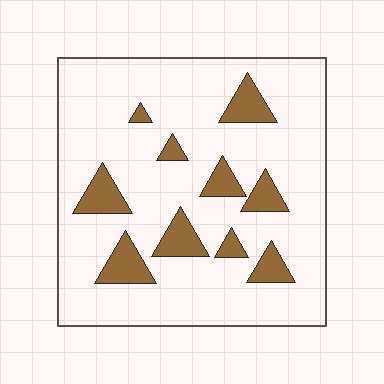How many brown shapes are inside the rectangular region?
10.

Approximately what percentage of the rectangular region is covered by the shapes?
Approximately 15%.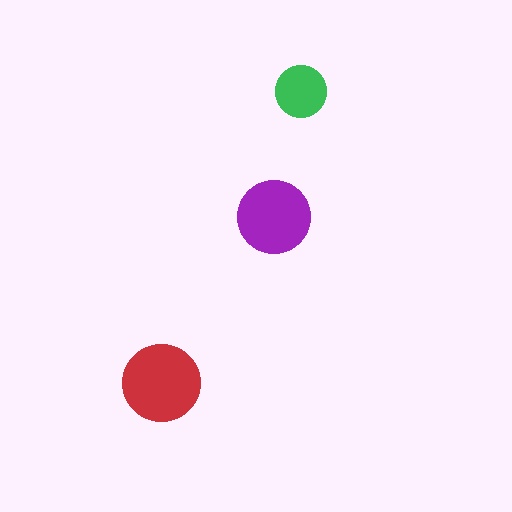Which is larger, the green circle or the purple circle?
The purple one.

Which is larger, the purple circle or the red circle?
The red one.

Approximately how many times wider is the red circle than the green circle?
About 1.5 times wider.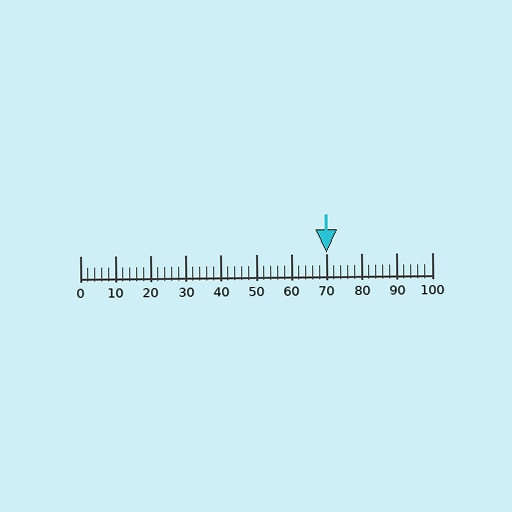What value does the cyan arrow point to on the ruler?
The cyan arrow points to approximately 70.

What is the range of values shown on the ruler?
The ruler shows values from 0 to 100.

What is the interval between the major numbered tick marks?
The major tick marks are spaced 10 units apart.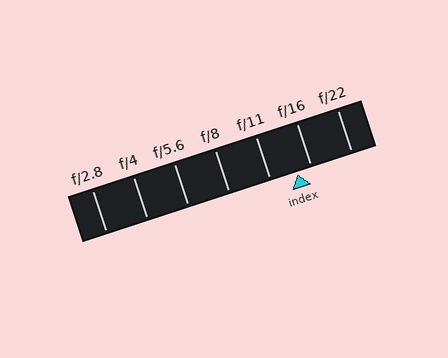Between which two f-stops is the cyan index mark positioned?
The index mark is between f/11 and f/16.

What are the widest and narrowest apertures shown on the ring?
The widest aperture shown is f/2.8 and the narrowest is f/22.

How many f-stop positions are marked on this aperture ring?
There are 7 f-stop positions marked.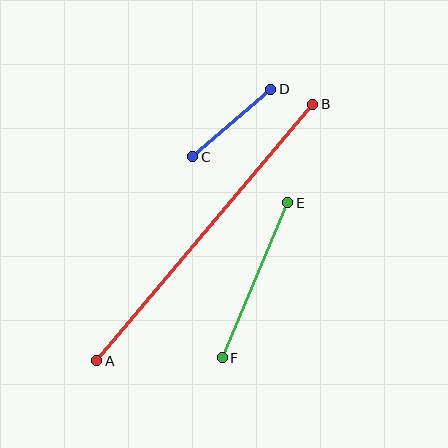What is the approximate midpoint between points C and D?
The midpoint is at approximately (232, 123) pixels.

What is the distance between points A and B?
The distance is approximately 335 pixels.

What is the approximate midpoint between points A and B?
The midpoint is at approximately (205, 232) pixels.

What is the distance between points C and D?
The distance is approximately 103 pixels.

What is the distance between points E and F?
The distance is approximately 168 pixels.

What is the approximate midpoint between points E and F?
The midpoint is at approximately (255, 280) pixels.